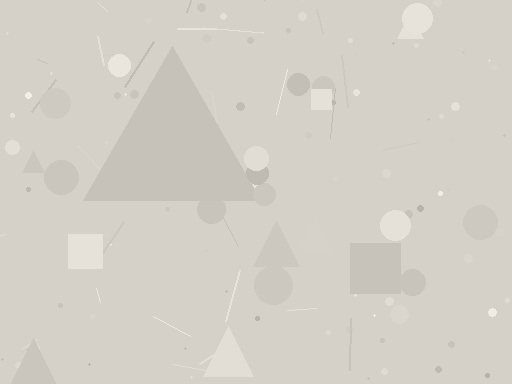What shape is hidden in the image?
A triangle is hidden in the image.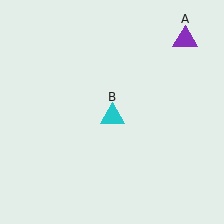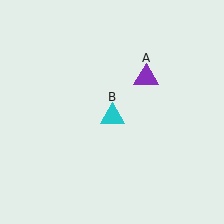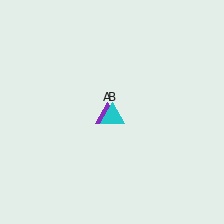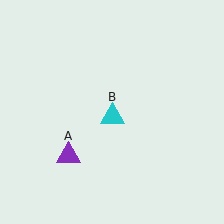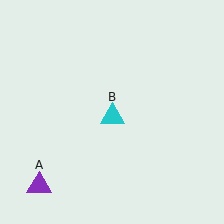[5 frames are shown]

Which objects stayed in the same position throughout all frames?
Cyan triangle (object B) remained stationary.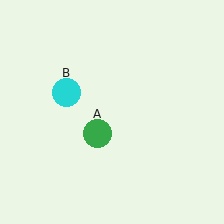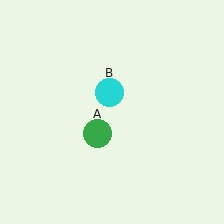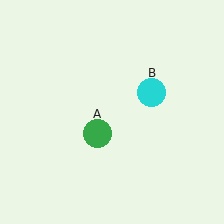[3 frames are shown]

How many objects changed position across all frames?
1 object changed position: cyan circle (object B).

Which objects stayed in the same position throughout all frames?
Green circle (object A) remained stationary.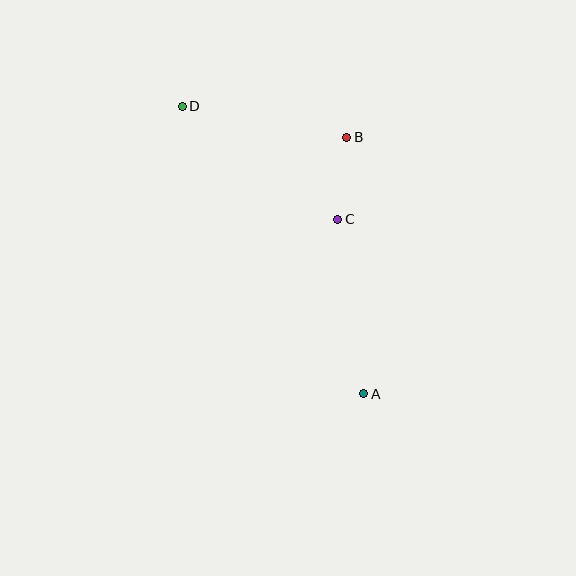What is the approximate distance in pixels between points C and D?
The distance between C and D is approximately 193 pixels.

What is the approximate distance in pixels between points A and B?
The distance between A and B is approximately 257 pixels.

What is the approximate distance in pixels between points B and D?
The distance between B and D is approximately 168 pixels.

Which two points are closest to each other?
Points B and C are closest to each other.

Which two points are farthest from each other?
Points A and D are farthest from each other.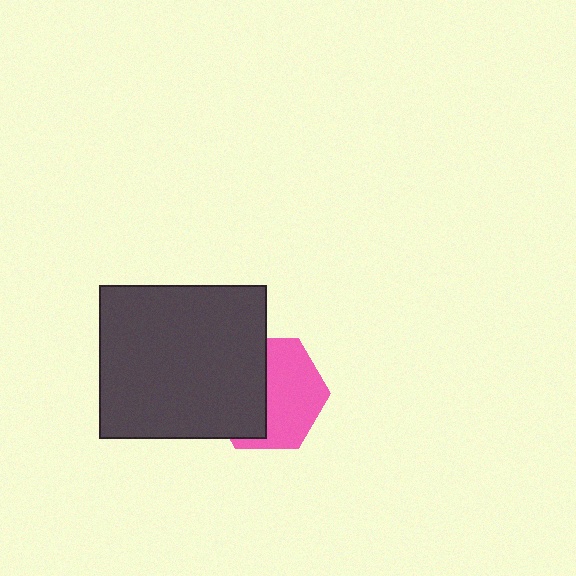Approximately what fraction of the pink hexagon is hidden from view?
Roughly 47% of the pink hexagon is hidden behind the dark gray rectangle.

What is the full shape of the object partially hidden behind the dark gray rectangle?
The partially hidden object is a pink hexagon.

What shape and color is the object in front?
The object in front is a dark gray rectangle.